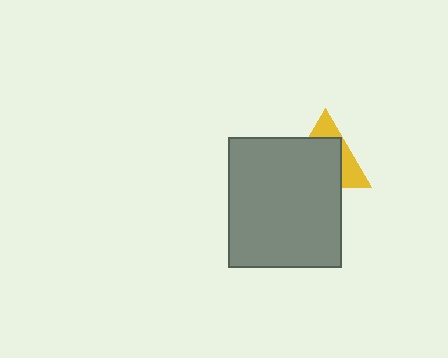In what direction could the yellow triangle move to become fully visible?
The yellow triangle could move toward the upper-right. That would shift it out from behind the gray rectangle entirely.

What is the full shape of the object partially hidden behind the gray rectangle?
The partially hidden object is a yellow triangle.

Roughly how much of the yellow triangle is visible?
A small part of it is visible (roughly 35%).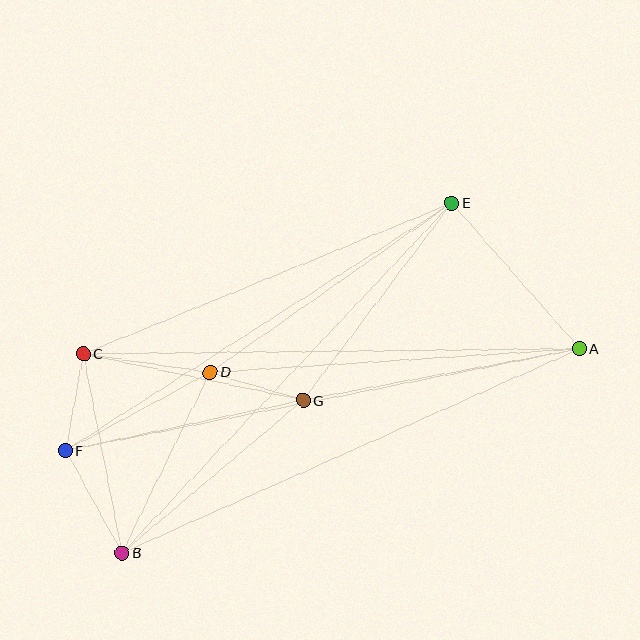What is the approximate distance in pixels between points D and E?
The distance between D and E is approximately 295 pixels.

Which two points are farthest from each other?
Points A and F are farthest from each other.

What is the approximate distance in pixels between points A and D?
The distance between A and D is approximately 370 pixels.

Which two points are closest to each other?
Points D and G are closest to each other.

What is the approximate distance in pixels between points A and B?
The distance between A and B is approximately 501 pixels.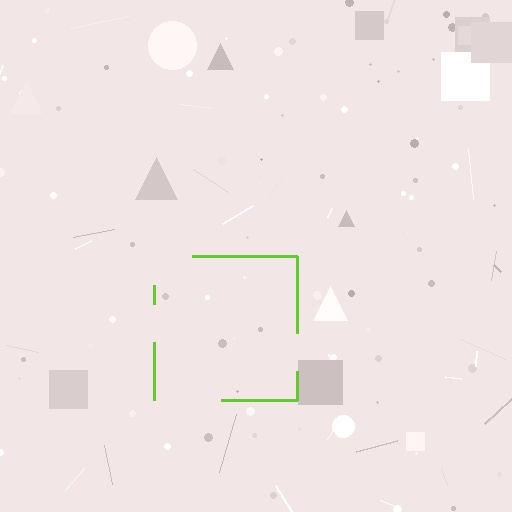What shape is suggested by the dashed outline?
The dashed outline suggests a square.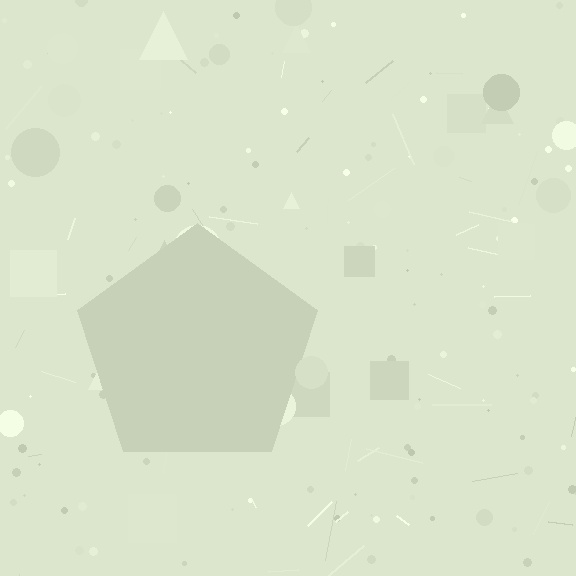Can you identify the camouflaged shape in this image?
The camouflaged shape is a pentagon.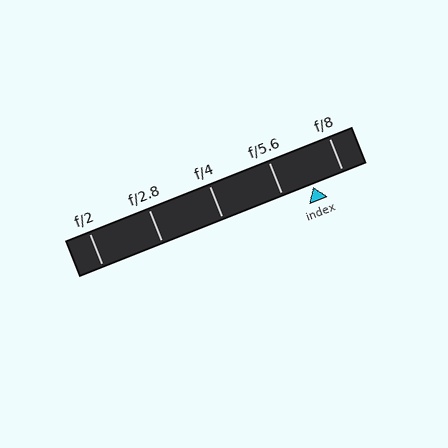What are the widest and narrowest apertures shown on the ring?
The widest aperture shown is f/2 and the narrowest is f/8.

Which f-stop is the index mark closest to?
The index mark is closest to f/5.6.